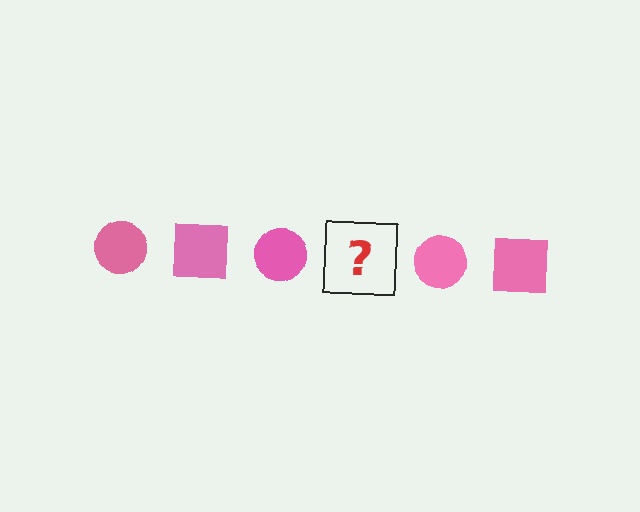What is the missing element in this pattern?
The missing element is a pink square.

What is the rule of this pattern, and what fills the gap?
The rule is that the pattern cycles through circle, square shapes in pink. The gap should be filled with a pink square.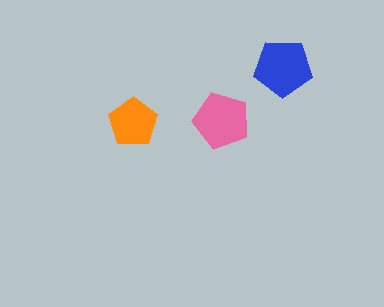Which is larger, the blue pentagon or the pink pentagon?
The blue one.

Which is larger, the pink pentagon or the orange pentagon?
The pink one.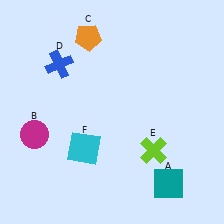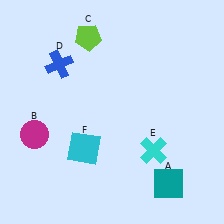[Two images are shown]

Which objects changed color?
C changed from orange to lime. E changed from lime to cyan.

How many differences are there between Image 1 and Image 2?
There are 2 differences between the two images.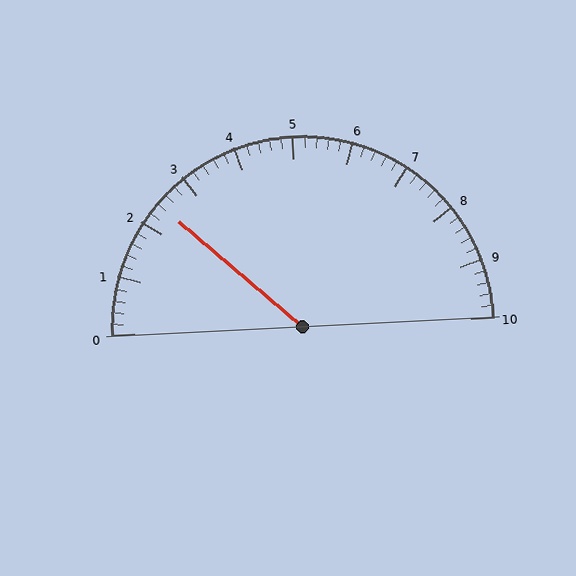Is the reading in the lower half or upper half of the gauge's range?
The reading is in the lower half of the range (0 to 10).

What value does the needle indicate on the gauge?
The needle indicates approximately 2.4.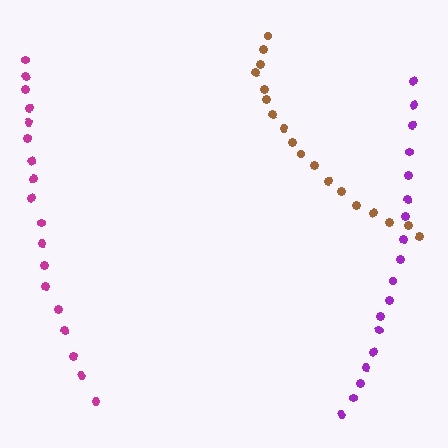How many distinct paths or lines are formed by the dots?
There are 3 distinct paths.